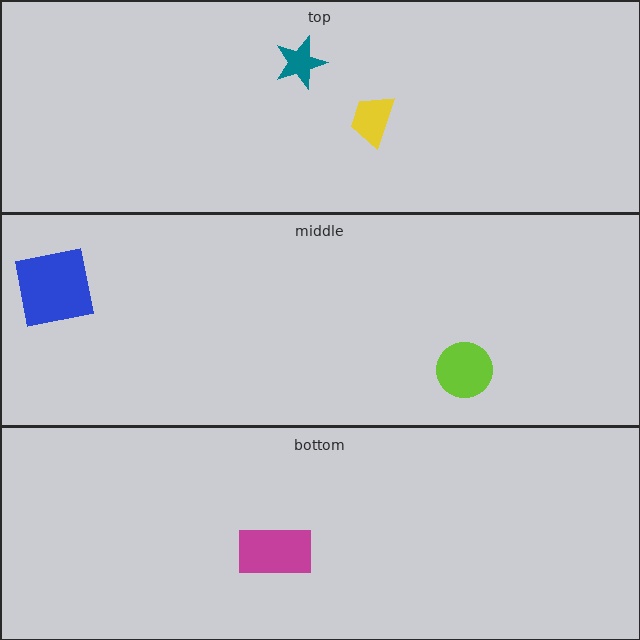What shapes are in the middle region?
The lime circle, the blue square.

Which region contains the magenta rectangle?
The bottom region.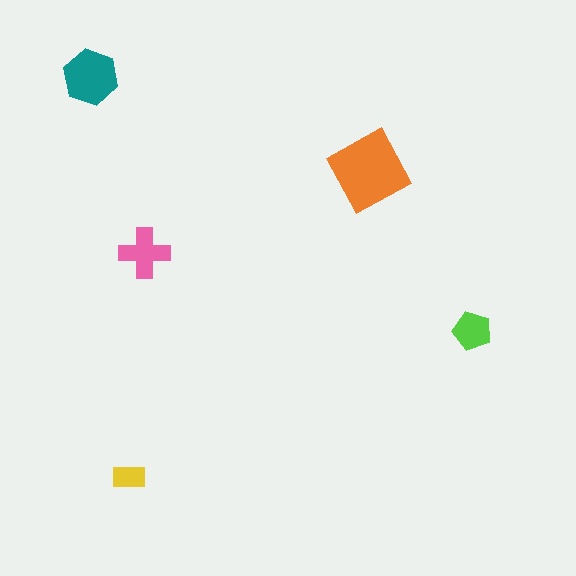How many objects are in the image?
There are 5 objects in the image.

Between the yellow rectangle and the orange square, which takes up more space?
The orange square.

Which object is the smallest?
The yellow rectangle.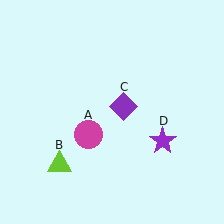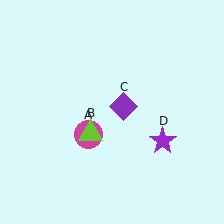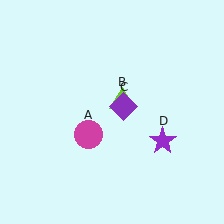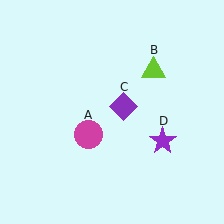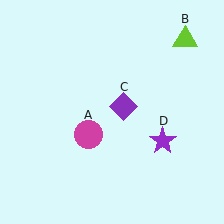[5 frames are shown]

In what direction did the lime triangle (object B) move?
The lime triangle (object B) moved up and to the right.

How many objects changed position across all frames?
1 object changed position: lime triangle (object B).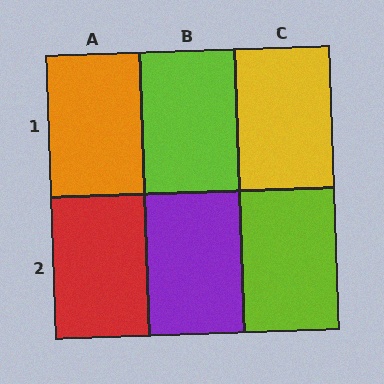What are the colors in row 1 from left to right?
Orange, lime, yellow.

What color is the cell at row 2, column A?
Red.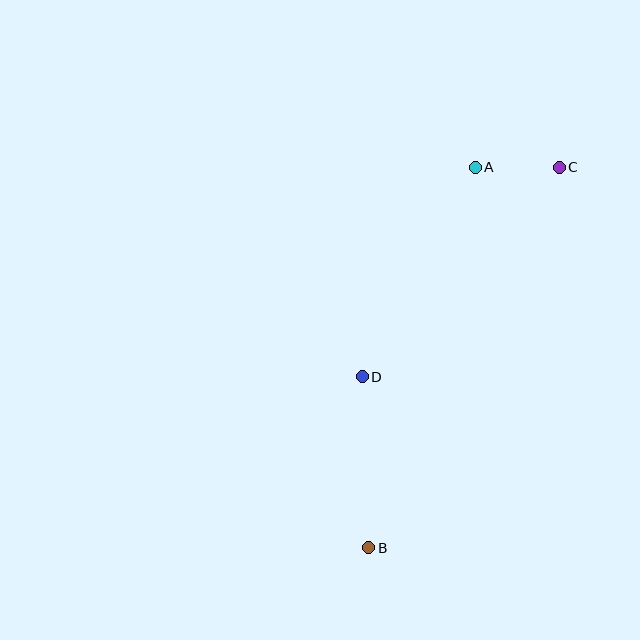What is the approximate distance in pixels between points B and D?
The distance between B and D is approximately 171 pixels.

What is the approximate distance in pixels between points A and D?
The distance between A and D is approximately 238 pixels.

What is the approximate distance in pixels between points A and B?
The distance between A and B is approximately 395 pixels.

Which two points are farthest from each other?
Points B and C are farthest from each other.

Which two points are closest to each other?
Points A and C are closest to each other.